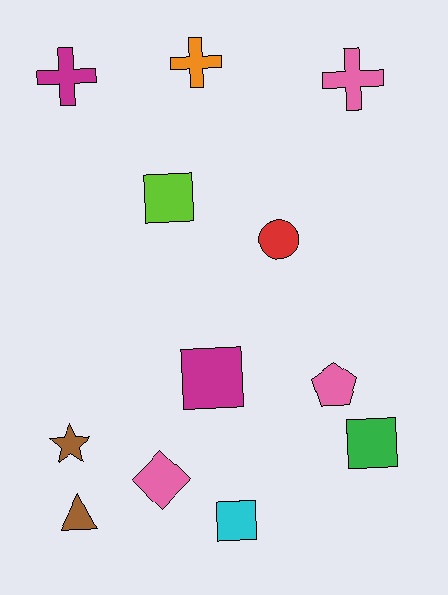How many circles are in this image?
There is 1 circle.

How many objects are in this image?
There are 12 objects.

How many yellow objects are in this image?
There are no yellow objects.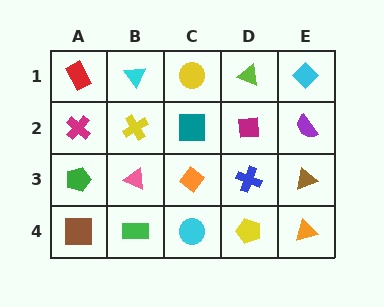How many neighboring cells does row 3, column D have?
4.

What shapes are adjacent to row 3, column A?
A magenta cross (row 2, column A), a brown square (row 4, column A), a pink triangle (row 3, column B).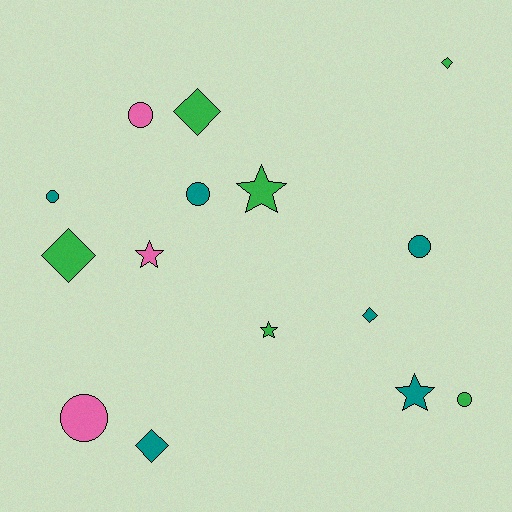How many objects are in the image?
There are 15 objects.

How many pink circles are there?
There are 2 pink circles.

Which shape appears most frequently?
Circle, with 6 objects.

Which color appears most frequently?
Green, with 6 objects.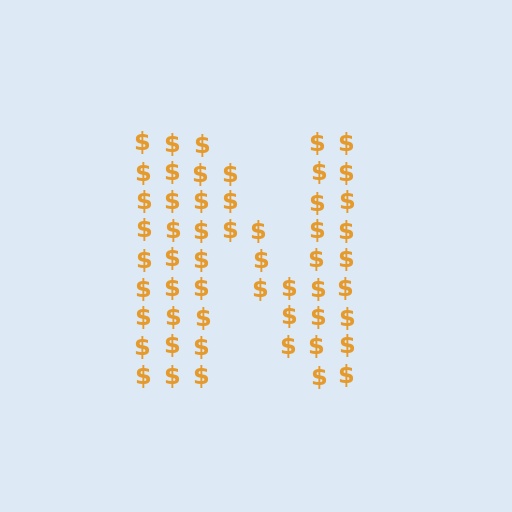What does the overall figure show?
The overall figure shows the letter N.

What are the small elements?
The small elements are dollar signs.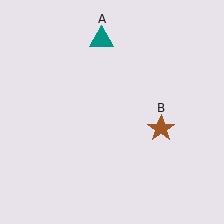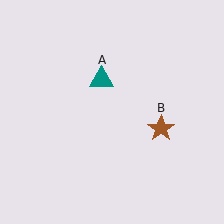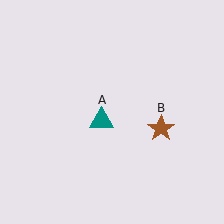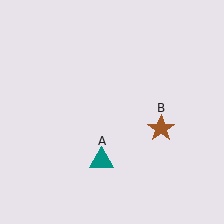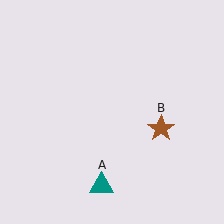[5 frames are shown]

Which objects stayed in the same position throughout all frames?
Brown star (object B) remained stationary.